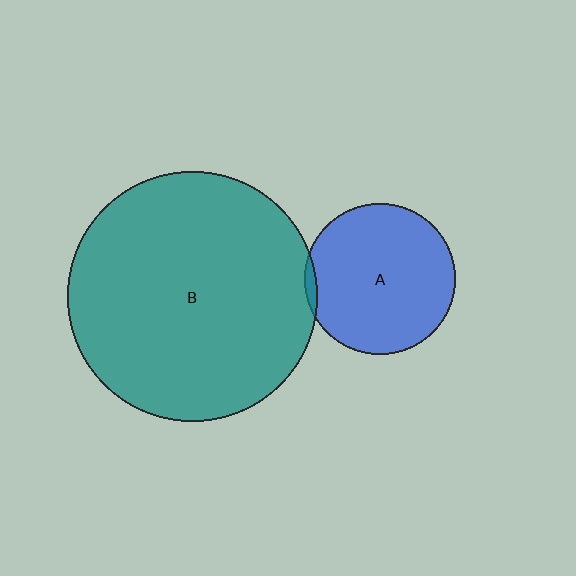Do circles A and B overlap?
Yes.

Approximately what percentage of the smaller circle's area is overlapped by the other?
Approximately 5%.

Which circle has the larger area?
Circle B (teal).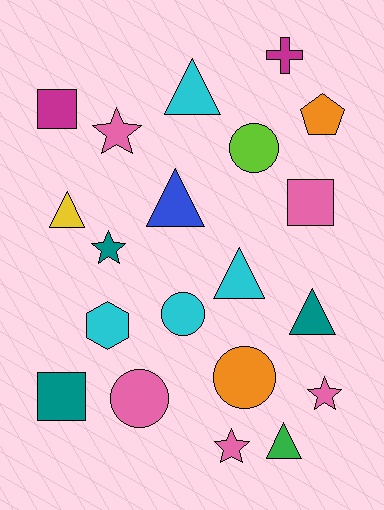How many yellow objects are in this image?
There is 1 yellow object.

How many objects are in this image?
There are 20 objects.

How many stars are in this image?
There are 4 stars.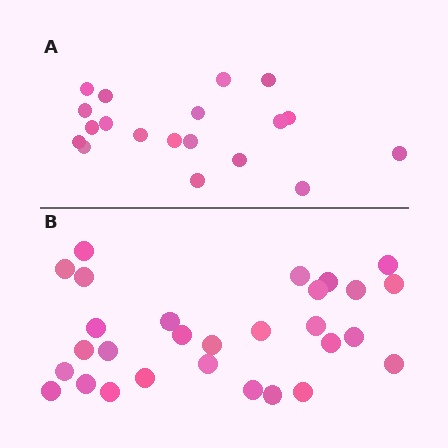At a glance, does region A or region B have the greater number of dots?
Region B (the bottom region) has more dots.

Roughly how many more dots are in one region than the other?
Region B has roughly 10 or so more dots than region A.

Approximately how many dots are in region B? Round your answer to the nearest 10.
About 30 dots. (The exact count is 29, which rounds to 30.)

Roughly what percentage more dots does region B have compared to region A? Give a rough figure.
About 55% more.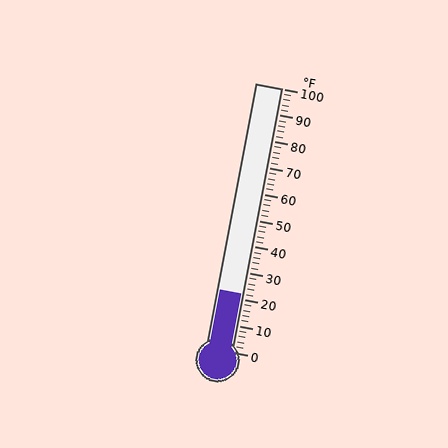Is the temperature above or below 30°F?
The temperature is below 30°F.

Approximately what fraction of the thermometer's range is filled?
The thermometer is filled to approximately 20% of its range.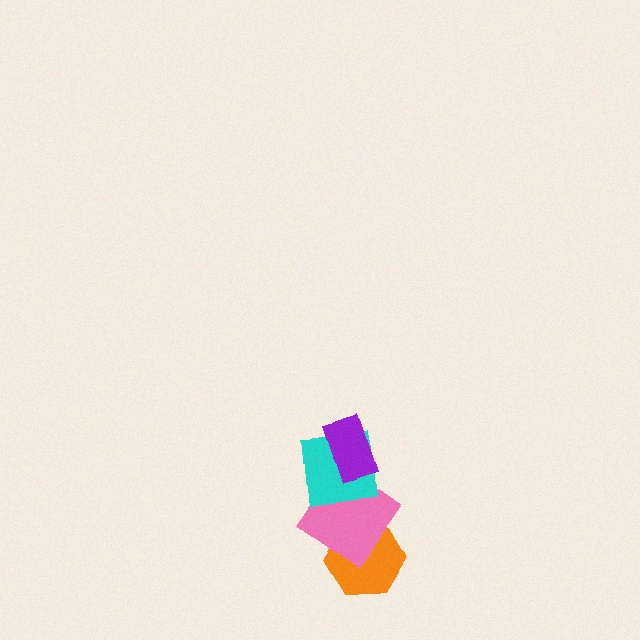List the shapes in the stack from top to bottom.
From top to bottom: the purple rectangle, the cyan square, the pink diamond, the orange hexagon.